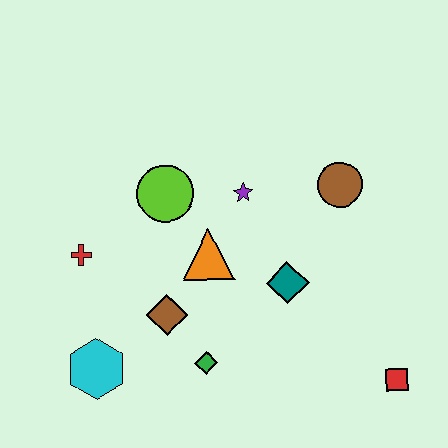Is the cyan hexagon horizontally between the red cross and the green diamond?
Yes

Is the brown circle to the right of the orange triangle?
Yes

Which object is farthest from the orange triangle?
The red square is farthest from the orange triangle.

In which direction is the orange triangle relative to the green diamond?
The orange triangle is above the green diamond.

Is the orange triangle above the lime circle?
No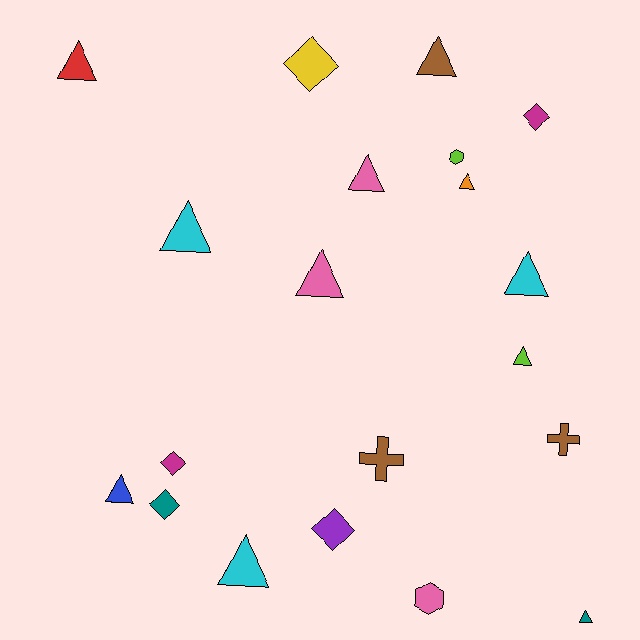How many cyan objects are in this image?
There are 3 cyan objects.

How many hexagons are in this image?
There are 2 hexagons.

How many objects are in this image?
There are 20 objects.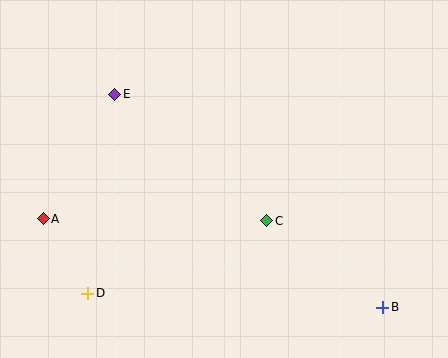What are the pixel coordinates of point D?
Point D is at (88, 293).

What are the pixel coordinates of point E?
Point E is at (115, 94).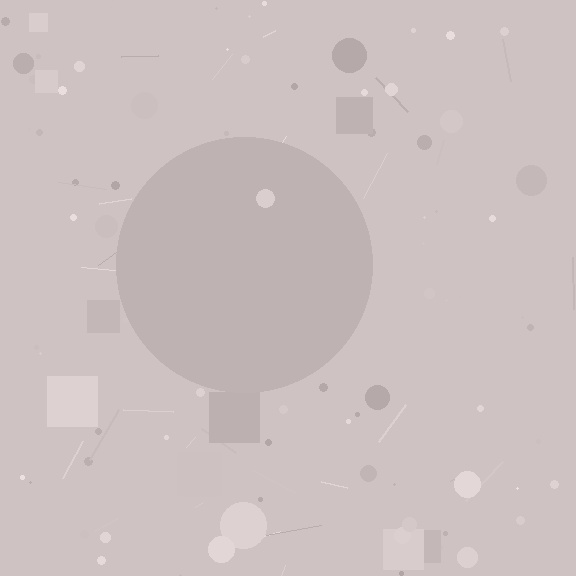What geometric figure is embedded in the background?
A circle is embedded in the background.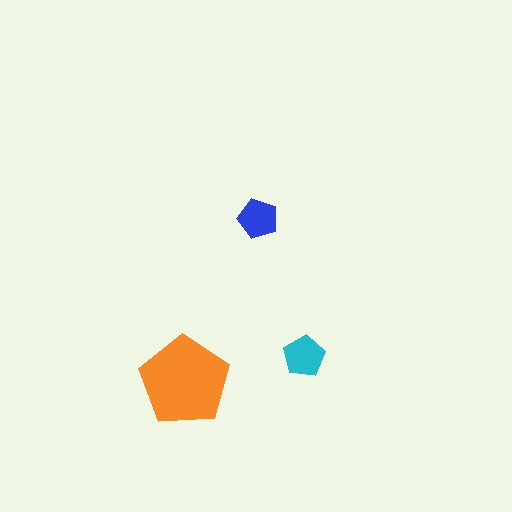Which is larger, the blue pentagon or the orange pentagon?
The orange one.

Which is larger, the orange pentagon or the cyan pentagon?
The orange one.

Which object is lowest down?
The orange pentagon is bottommost.